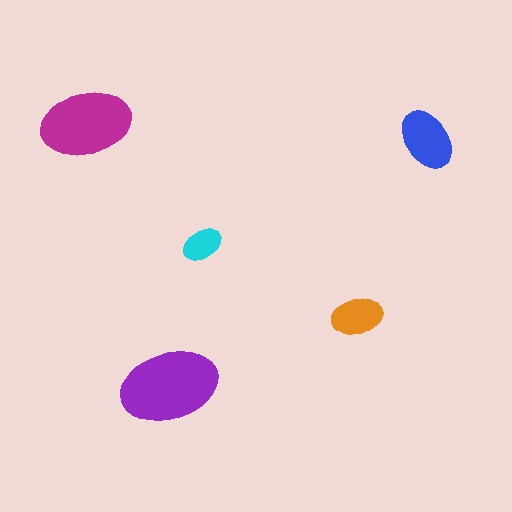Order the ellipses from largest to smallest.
the purple one, the magenta one, the blue one, the orange one, the cyan one.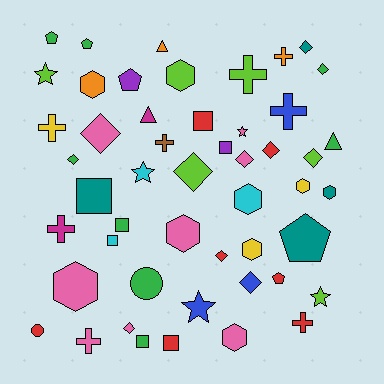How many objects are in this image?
There are 50 objects.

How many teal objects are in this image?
There are 4 teal objects.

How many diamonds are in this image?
There are 11 diamonds.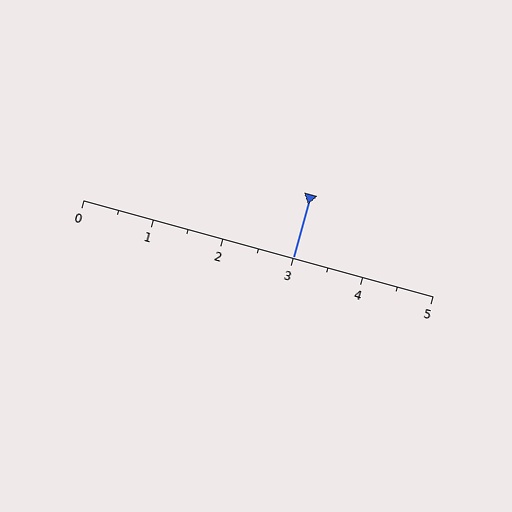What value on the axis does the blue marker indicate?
The marker indicates approximately 3.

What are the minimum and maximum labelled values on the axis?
The axis runs from 0 to 5.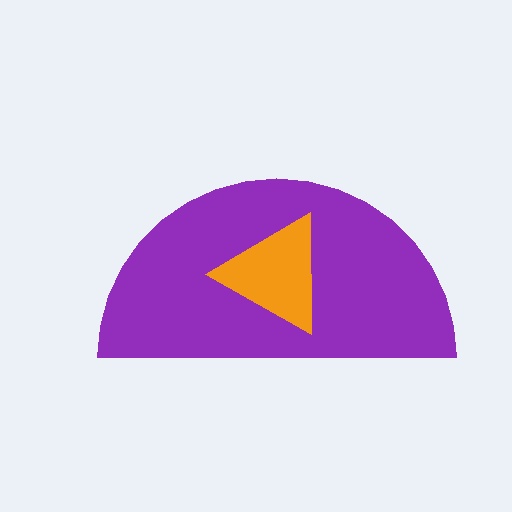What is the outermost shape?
The purple semicircle.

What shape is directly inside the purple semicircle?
The orange triangle.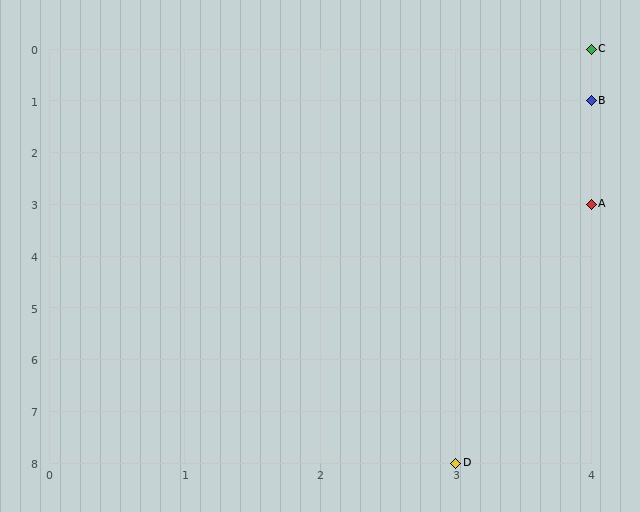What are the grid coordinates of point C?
Point C is at grid coordinates (4, 0).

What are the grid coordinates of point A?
Point A is at grid coordinates (4, 3).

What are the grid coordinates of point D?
Point D is at grid coordinates (3, 8).